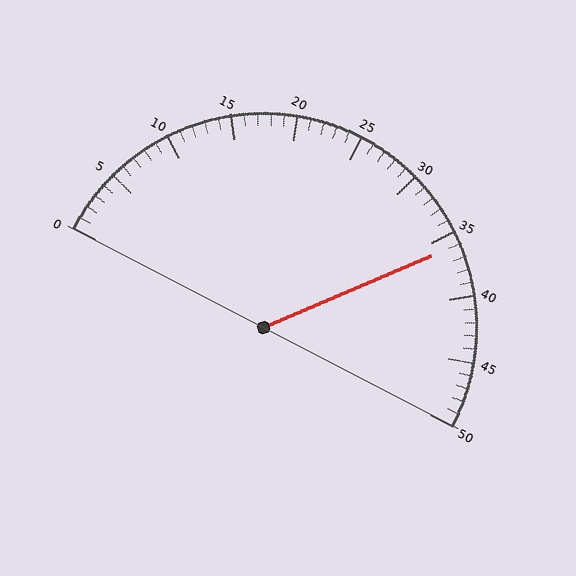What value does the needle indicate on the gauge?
The needle indicates approximately 36.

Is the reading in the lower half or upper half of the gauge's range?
The reading is in the upper half of the range (0 to 50).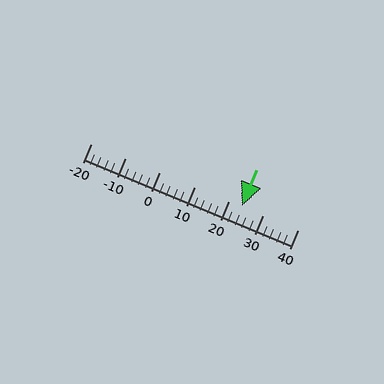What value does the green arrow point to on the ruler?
The green arrow points to approximately 24.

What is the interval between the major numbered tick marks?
The major tick marks are spaced 10 units apart.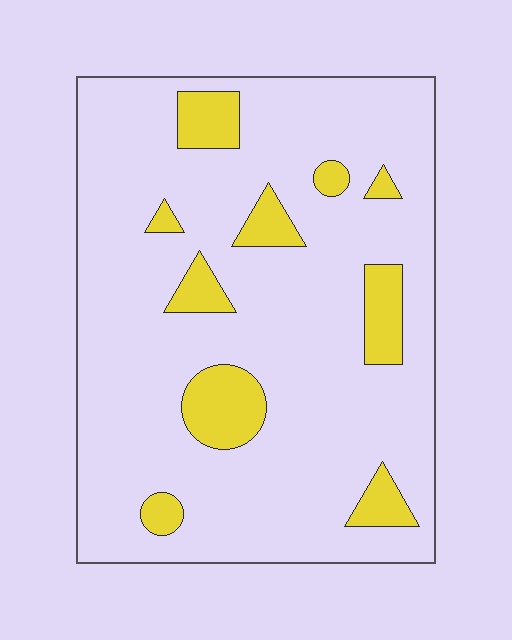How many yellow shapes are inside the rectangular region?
10.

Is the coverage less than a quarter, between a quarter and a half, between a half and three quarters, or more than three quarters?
Less than a quarter.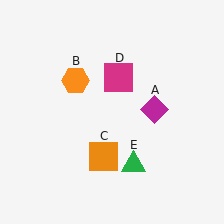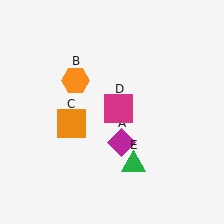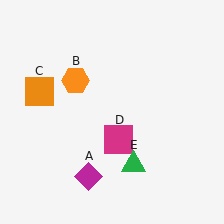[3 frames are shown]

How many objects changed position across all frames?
3 objects changed position: magenta diamond (object A), orange square (object C), magenta square (object D).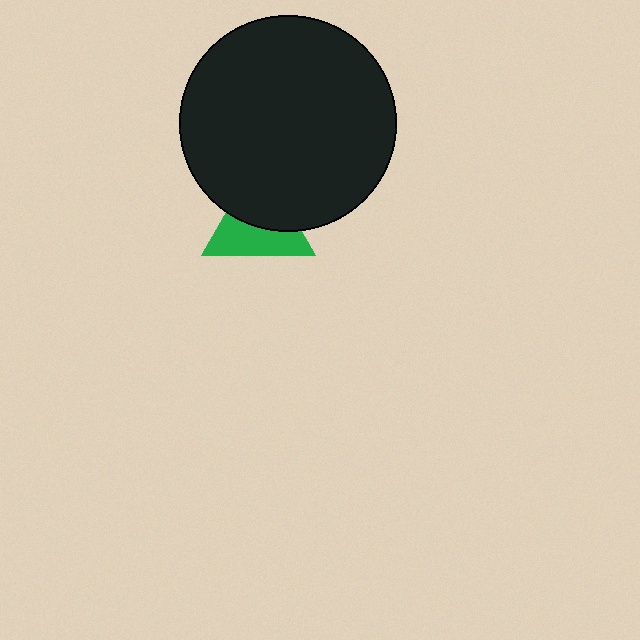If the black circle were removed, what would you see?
You would see the complete green triangle.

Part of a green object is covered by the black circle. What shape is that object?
It is a triangle.